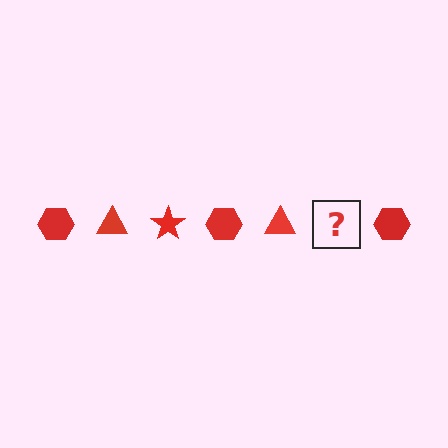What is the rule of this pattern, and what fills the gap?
The rule is that the pattern cycles through hexagon, triangle, star shapes in red. The gap should be filled with a red star.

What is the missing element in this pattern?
The missing element is a red star.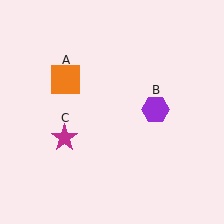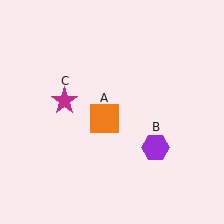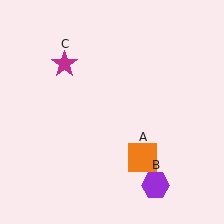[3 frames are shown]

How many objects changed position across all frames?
3 objects changed position: orange square (object A), purple hexagon (object B), magenta star (object C).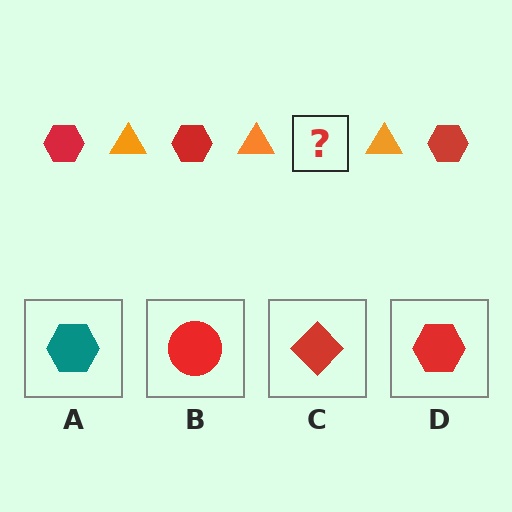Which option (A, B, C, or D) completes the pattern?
D.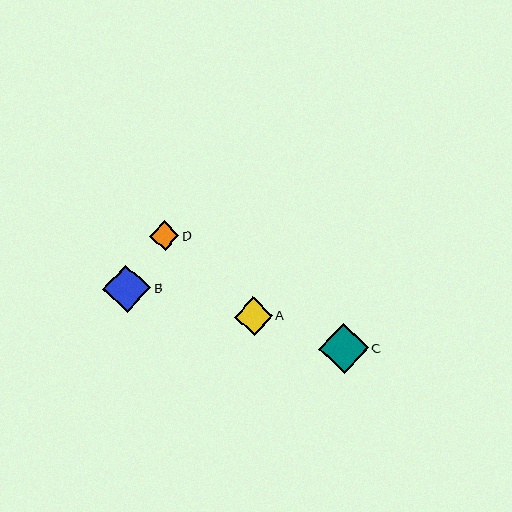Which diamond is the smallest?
Diamond D is the smallest with a size of approximately 30 pixels.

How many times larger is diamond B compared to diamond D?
Diamond B is approximately 1.6 times the size of diamond D.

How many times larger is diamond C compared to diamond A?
Diamond C is approximately 1.3 times the size of diamond A.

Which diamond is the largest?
Diamond C is the largest with a size of approximately 49 pixels.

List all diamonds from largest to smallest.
From largest to smallest: C, B, A, D.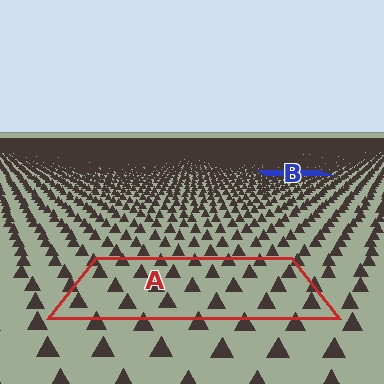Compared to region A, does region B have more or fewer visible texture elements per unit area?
Region B has more texture elements per unit area — they are packed more densely because it is farther away.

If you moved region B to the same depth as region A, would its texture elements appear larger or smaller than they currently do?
They would appear larger. At a closer depth, the same texture elements are projected at a bigger on-screen size.